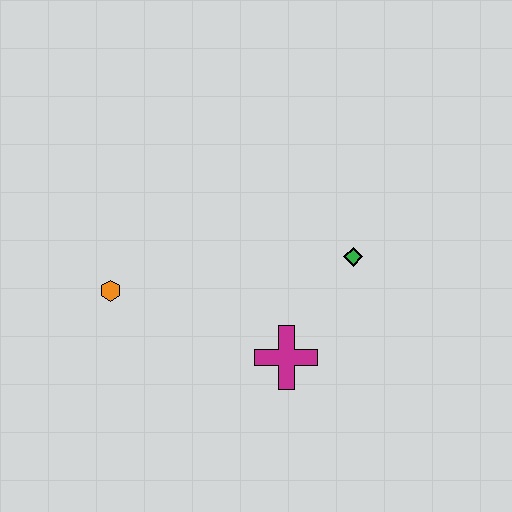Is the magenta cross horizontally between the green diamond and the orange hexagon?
Yes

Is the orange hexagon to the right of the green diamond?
No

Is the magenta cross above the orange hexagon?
No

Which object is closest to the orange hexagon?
The magenta cross is closest to the orange hexagon.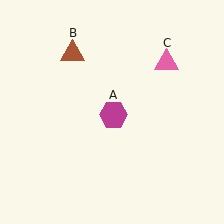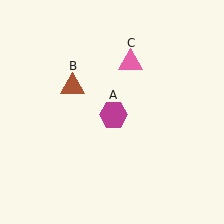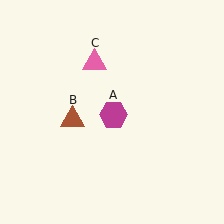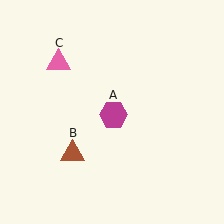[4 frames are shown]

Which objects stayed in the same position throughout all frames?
Magenta hexagon (object A) remained stationary.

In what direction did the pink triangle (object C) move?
The pink triangle (object C) moved left.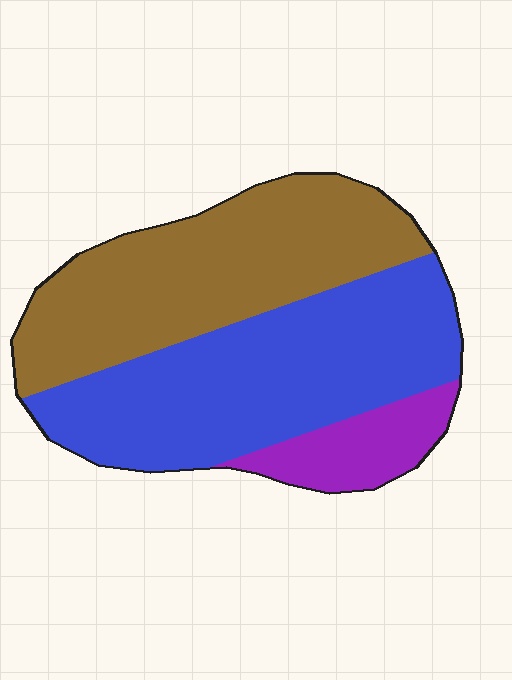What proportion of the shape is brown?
Brown covers about 40% of the shape.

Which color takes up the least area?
Purple, at roughly 10%.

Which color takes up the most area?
Blue, at roughly 45%.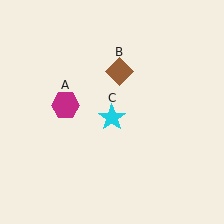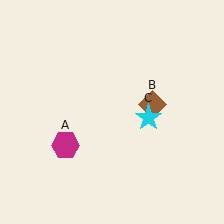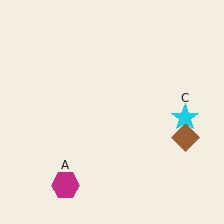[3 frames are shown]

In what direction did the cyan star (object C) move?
The cyan star (object C) moved right.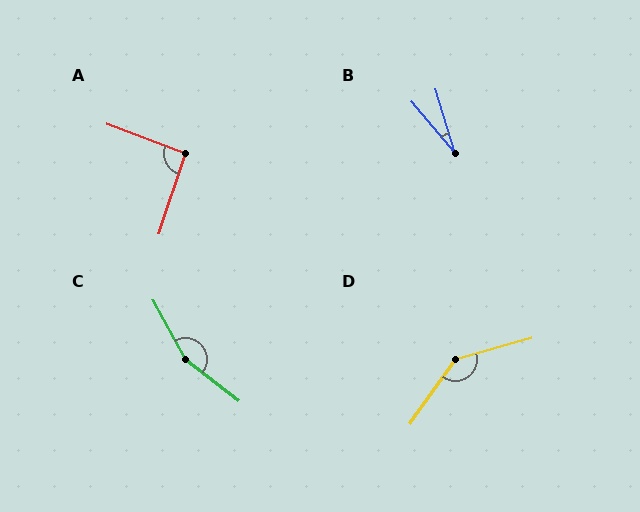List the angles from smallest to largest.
B (23°), A (92°), D (141°), C (156°).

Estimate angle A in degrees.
Approximately 92 degrees.